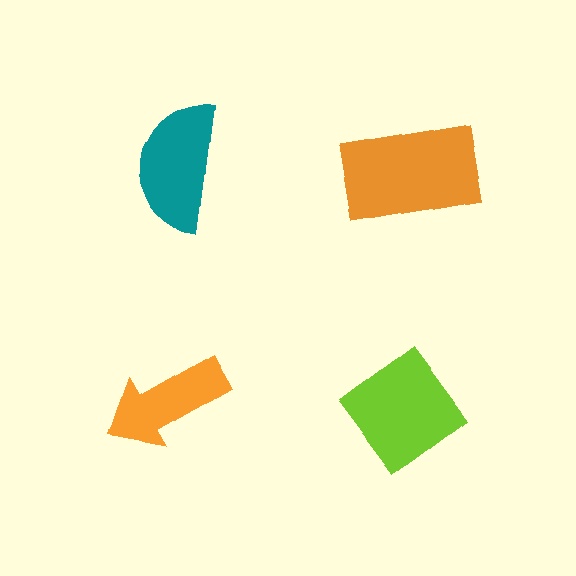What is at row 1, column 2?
An orange rectangle.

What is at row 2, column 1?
An orange arrow.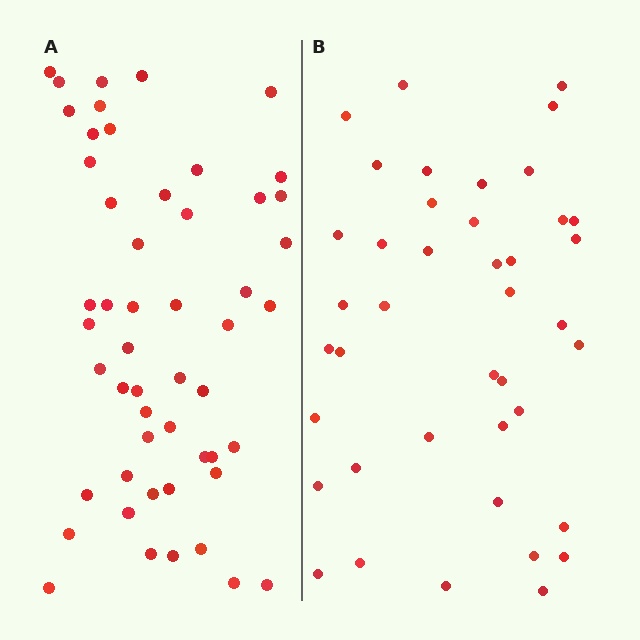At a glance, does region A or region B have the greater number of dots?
Region A (the left region) has more dots.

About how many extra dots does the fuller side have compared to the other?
Region A has roughly 12 or so more dots than region B.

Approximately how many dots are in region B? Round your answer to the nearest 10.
About 40 dots. (The exact count is 41, which rounds to 40.)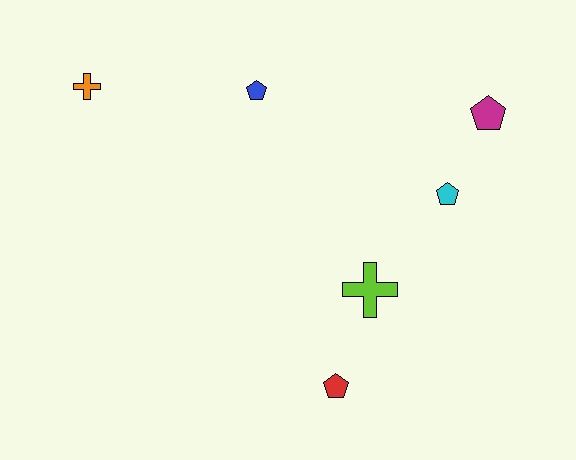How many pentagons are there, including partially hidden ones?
There are 4 pentagons.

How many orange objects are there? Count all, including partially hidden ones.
There is 1 orange object.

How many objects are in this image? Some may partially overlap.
There are 6 objects.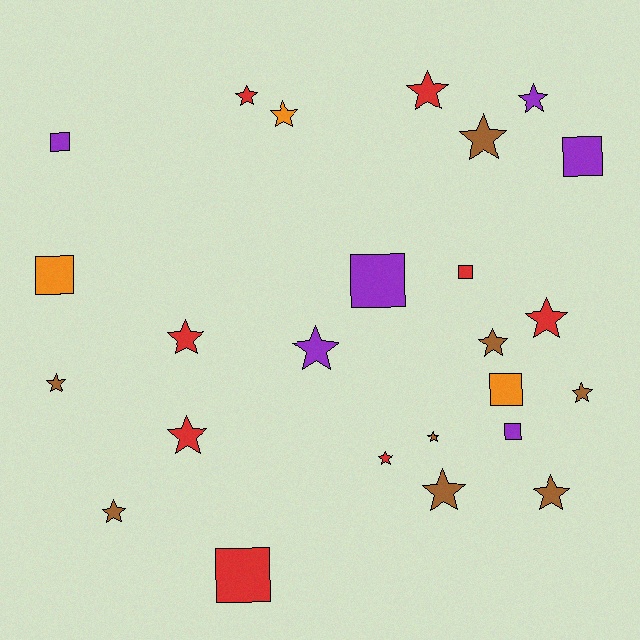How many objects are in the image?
There are 25 objects.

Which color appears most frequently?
Brown, with 8 objects.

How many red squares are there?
There are 2 red squares.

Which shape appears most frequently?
Star, with 17 objects.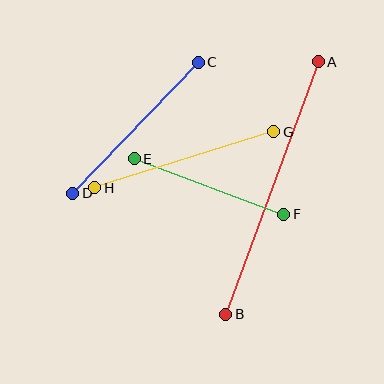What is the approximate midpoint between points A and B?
The midpoint is at approximately (272, 188) pixels.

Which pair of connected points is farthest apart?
Points A and B are farthest apart.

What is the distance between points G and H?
The distance is approximately 188 pixels.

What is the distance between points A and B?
The distance is approximately 269 pixels.